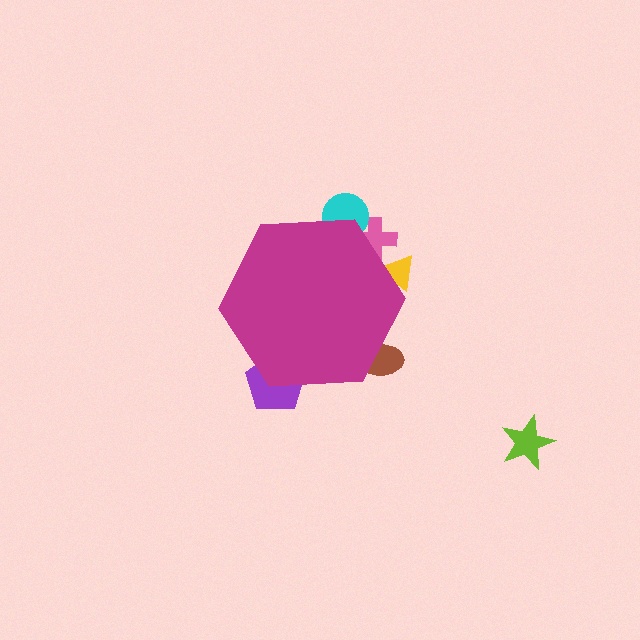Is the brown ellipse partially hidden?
Yes, the brown ellipse is partially hidden behind the magenta hexagon.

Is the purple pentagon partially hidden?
Yes, the purple pentagon is partially hidden behind the magenta hexagon.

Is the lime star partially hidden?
No, the lime star is fully visible.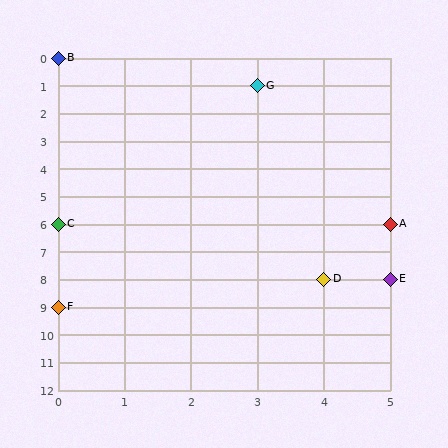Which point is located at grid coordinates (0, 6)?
Point C is at (0, 6).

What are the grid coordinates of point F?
Point F is at grid coordinates (0, 9).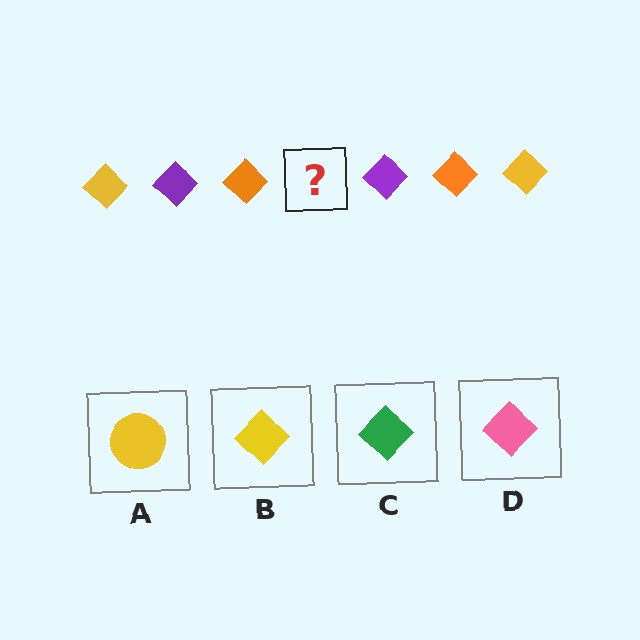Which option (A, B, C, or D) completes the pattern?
B.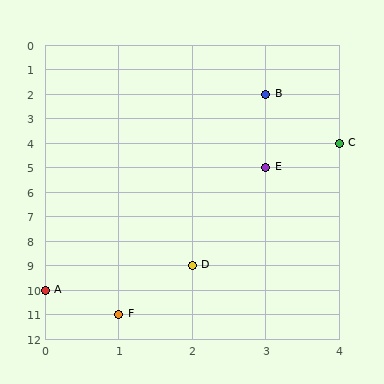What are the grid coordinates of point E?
Point E is at grid coordinates (3, 5).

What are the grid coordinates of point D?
Point D is at grid coordinates (2, 9).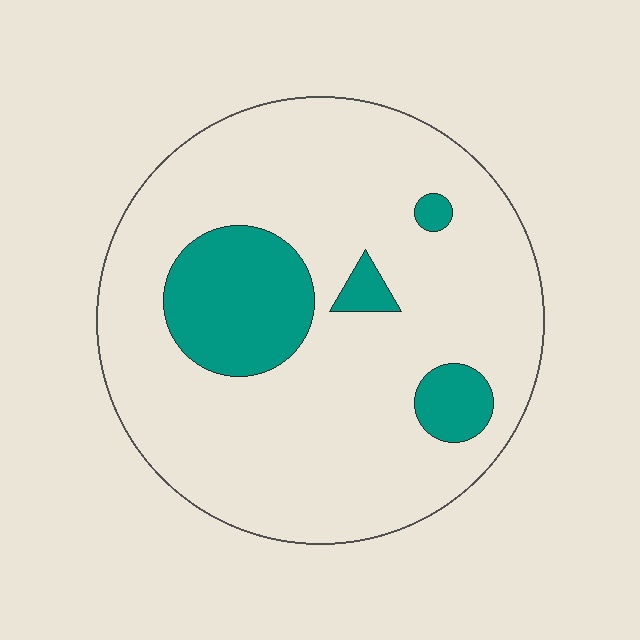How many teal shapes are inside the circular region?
4.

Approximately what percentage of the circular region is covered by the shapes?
Approximately 15%.